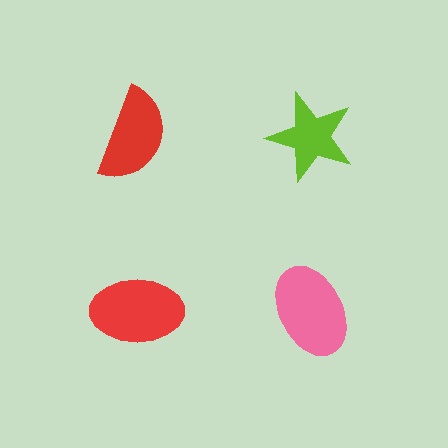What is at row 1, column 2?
A lime star.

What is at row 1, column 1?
A red semicircle.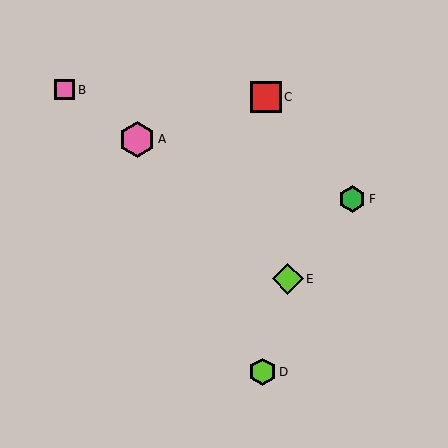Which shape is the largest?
The pink hexagon (labeled A) is the largest.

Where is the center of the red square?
The center of the red square is at (266, 97).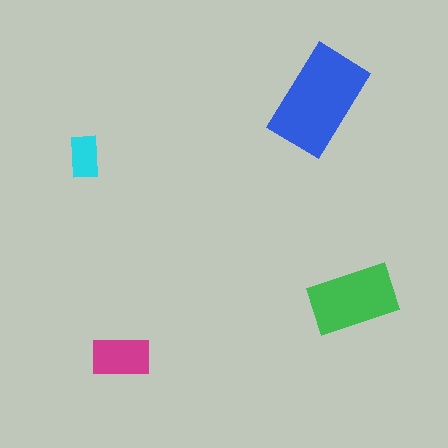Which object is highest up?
The blue rectangle is topmost.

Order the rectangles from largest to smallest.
the blue one, the green one, the magenta one, the cyan one.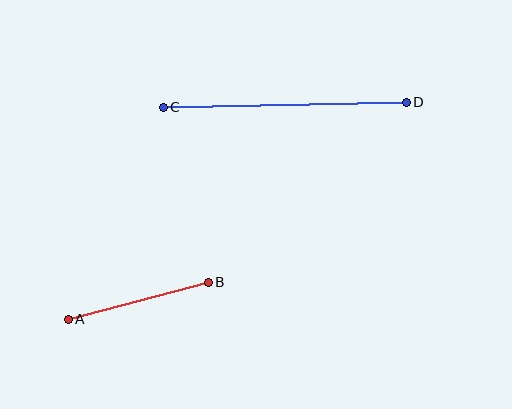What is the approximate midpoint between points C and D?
The midpoint is at approximately (285, 105) pixels.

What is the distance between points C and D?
The distance is approximately 243 pixels.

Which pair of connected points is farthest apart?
Points C and D are farthest apart.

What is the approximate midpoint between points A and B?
The midpoint is at approximately (138, 301) pixels.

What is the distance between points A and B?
The distance is approximately 145 pixels.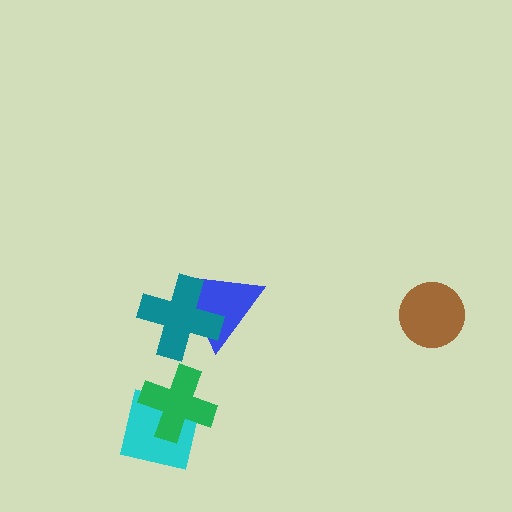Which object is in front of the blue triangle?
The teal cross is in front of the blue triangle.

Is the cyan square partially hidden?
Yes, it is partially covered by another shape.